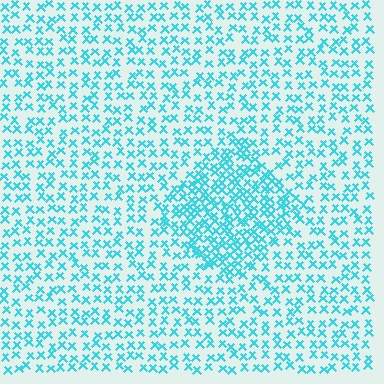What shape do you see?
I see a diamond.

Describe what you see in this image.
The image contains small cyan elements arranged at two different densities. A diamond-shaped region is visible where the elements are more densely packed than the surrounding area.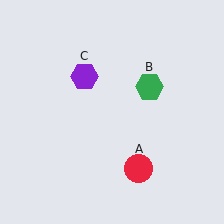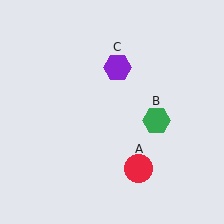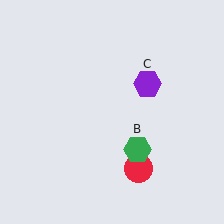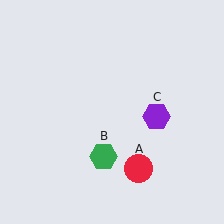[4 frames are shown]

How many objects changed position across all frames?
2 objects changed position: green hexagon (object B), purple hexagon (object C).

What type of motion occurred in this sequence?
The green hexagon (object B), purple hexagon (object C) rotated clockwise around the center of the scene.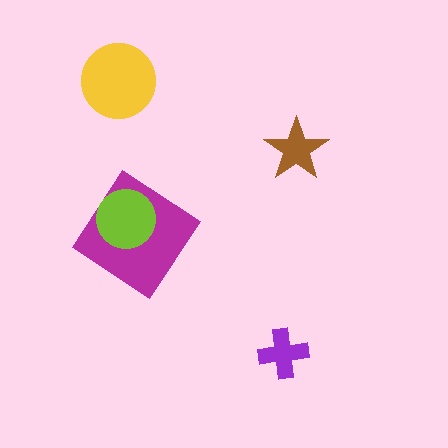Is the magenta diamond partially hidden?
Yes, it is partially covered by another shape.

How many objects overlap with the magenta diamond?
1 object overlaps with the magenta diamond.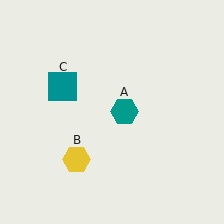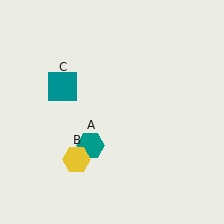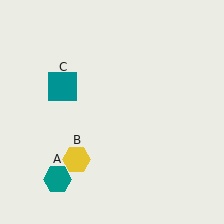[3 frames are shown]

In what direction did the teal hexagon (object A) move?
The teal hexagon (object A) moved down and to the left.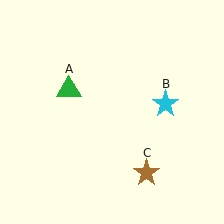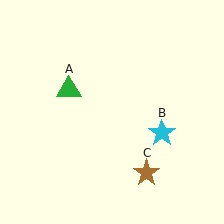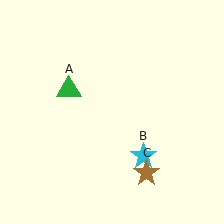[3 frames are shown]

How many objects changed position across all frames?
1 object changed position: cyan star (object B).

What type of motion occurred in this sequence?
The cyan star (object B) rotated clockwise around the center of the scene.